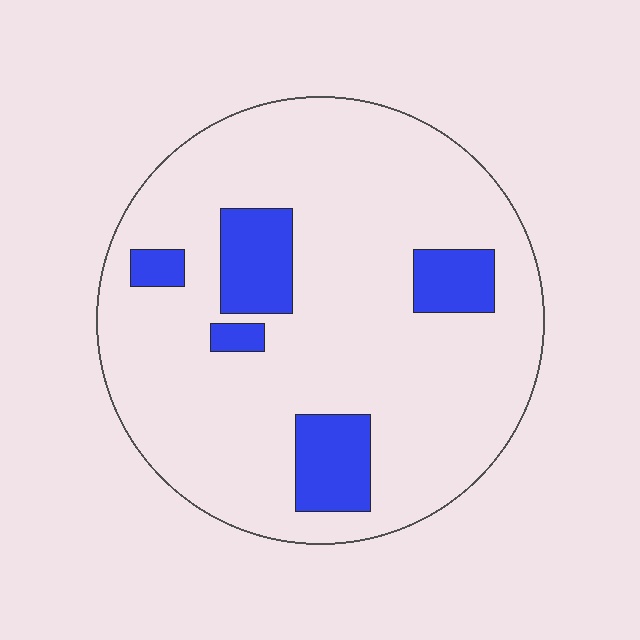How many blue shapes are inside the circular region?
5.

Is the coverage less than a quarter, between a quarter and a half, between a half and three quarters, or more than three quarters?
Less than a quarter.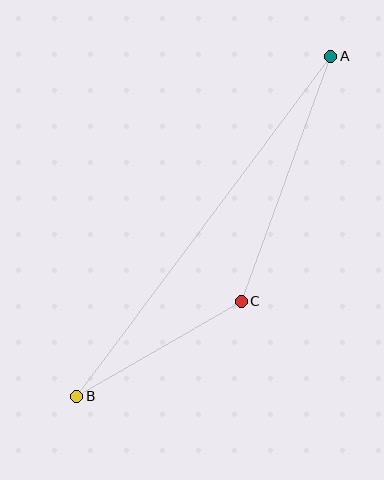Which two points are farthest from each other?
Points A and B are farthest from each other.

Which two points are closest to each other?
Points B and C are closest to each other.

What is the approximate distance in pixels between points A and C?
The distance between A and C is approximately 261 pixels.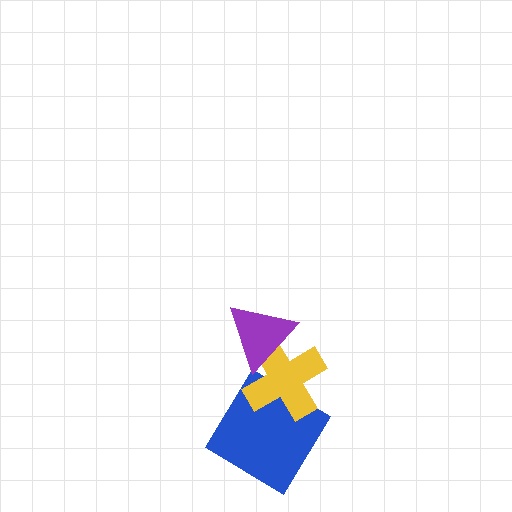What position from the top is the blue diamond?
The blue diamond is 3rd from the top.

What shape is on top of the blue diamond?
The yellow cross is on top of the blue diamond.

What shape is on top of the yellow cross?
The purple triangle is on top of the yellow cross.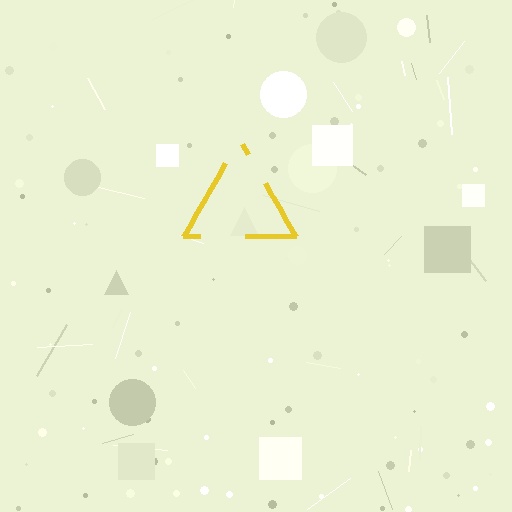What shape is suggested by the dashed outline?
The dashed outline suggests a triangle.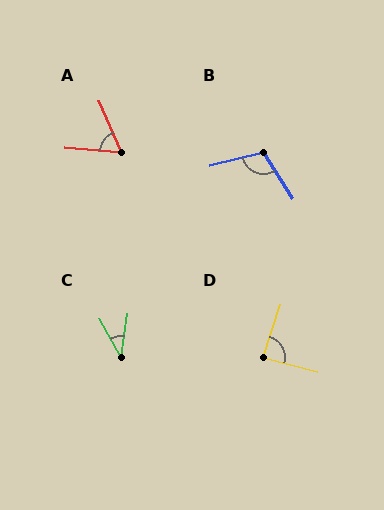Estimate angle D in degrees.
Approximately 87 degrees.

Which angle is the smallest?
C, at approximately 38 degrees.